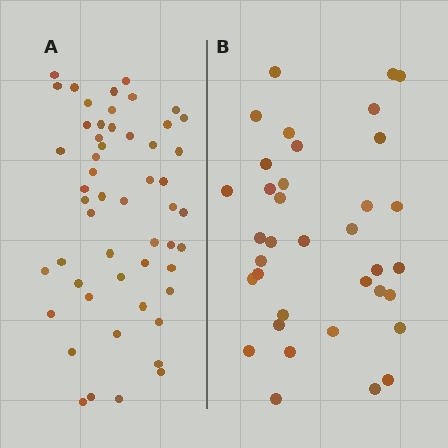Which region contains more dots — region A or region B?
Region A (the left region) has more dots.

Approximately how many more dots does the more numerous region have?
Region A has approximately 15 more dots than region B.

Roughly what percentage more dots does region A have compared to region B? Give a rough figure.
About 45% more.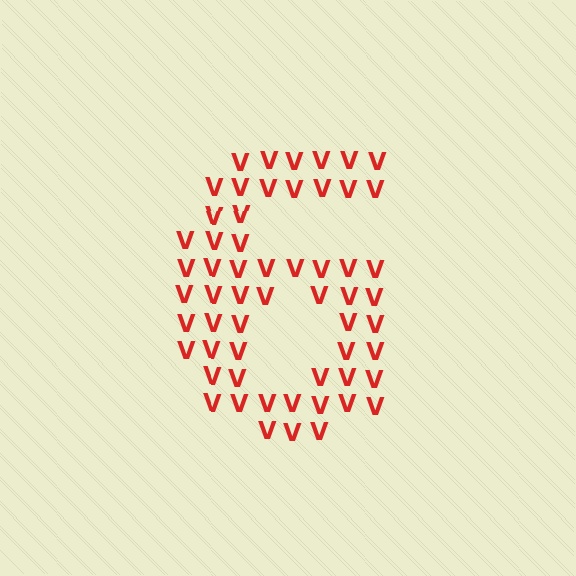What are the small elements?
The small elements are letter V's.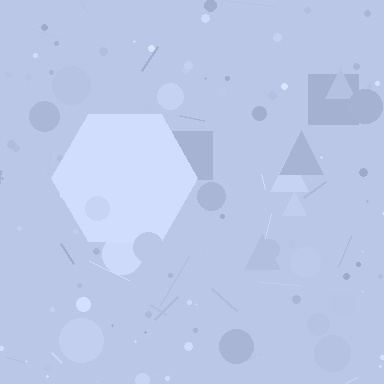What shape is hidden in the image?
A hexagon is hidden in the image.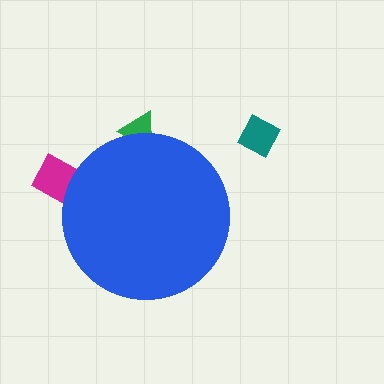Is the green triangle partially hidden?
Yes, the green triangle is partially hidden behind the blue circle.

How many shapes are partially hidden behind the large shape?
2 shapes are partially hidden.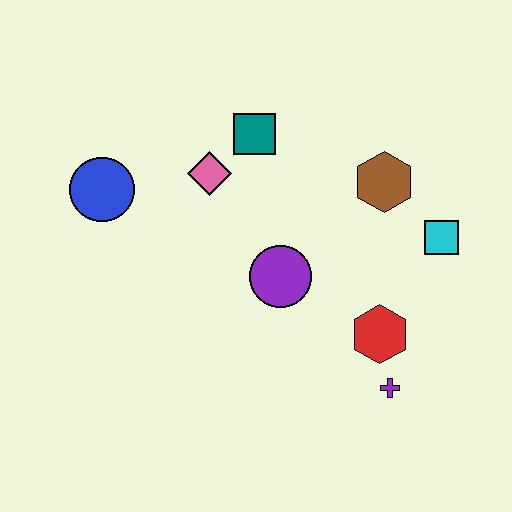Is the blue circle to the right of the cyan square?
No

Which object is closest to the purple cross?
The red hexagon is closest to the purple cross.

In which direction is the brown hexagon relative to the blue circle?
The brown hexagon is to the right of the blue circle.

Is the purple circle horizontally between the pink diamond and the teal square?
No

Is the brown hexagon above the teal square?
No